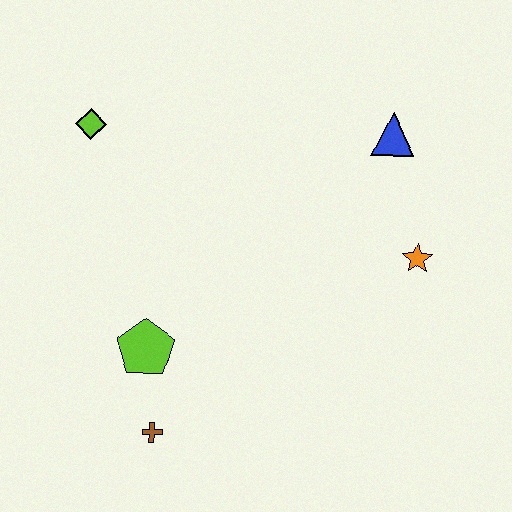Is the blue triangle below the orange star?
No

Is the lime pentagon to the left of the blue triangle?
Yes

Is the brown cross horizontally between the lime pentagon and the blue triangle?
Yes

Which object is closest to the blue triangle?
The orange star is closest to the blue triangle.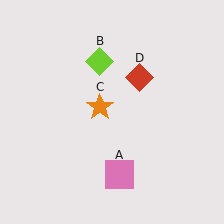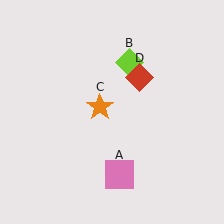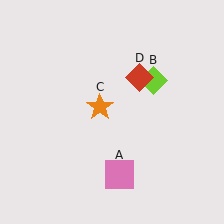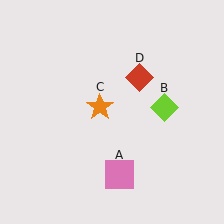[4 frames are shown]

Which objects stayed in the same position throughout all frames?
Pink square (object A) and orange star (object C) and red diamond (object D) remained stationary.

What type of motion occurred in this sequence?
The lime diamond (object B) rotated clockwise around the center of the scene.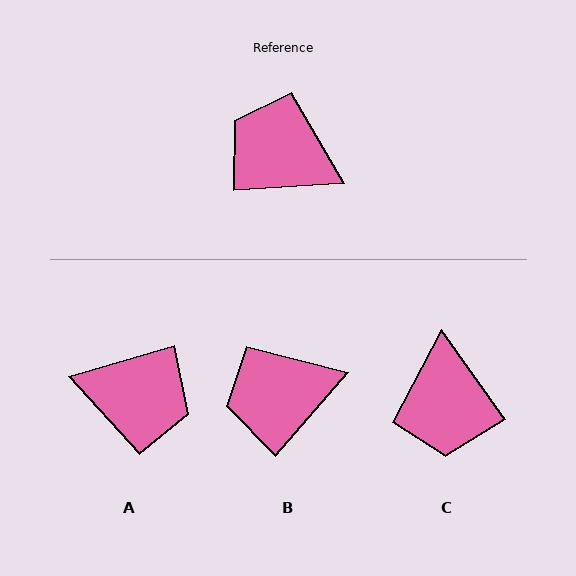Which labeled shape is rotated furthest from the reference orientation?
A, about 167 degrees away.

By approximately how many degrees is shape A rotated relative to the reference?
Approximately 167 degrees clockwise.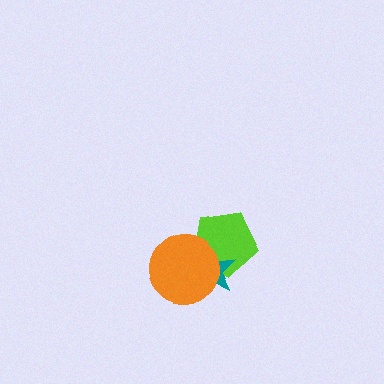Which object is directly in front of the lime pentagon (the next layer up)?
The teal star is directly in front of the lime pentagon.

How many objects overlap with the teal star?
2 objects overlap with the teal star.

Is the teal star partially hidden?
Yes, it is partially covered by another shape.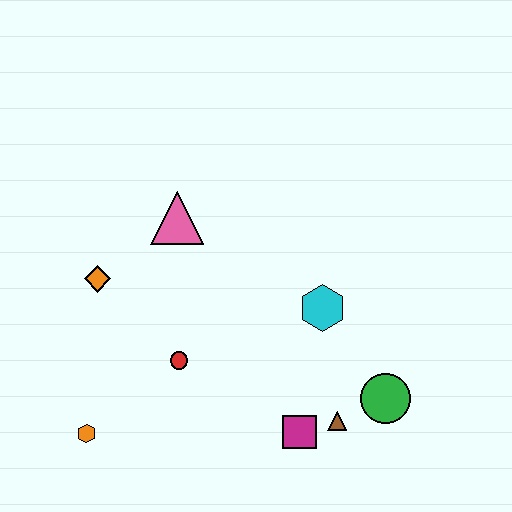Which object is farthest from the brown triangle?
The orange diamond is farthest from the brown triangle.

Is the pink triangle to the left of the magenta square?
Yes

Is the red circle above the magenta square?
Yes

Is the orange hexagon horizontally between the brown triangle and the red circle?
No